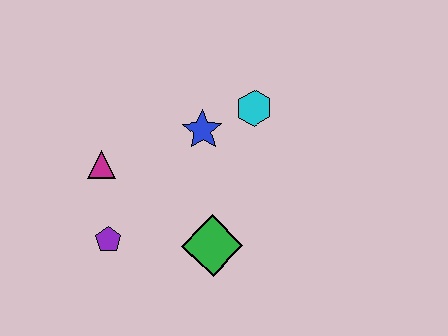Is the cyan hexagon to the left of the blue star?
No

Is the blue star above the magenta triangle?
Yes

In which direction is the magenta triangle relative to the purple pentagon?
The magenta triangle is above the purple pentagon.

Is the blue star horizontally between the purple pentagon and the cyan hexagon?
Yes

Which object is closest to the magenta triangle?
The purple pentagon is closest to the magenta triangle.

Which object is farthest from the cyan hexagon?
The purple pentagon is farthest from the cyan hexagon.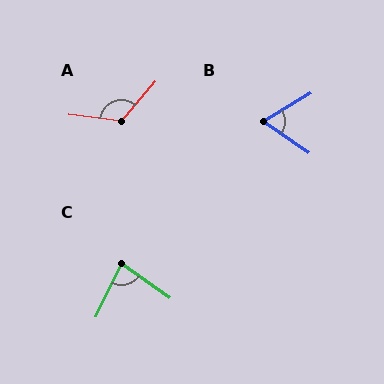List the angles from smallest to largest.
B (65°), C (79°), A (124°).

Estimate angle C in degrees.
Approximately 79 degrees.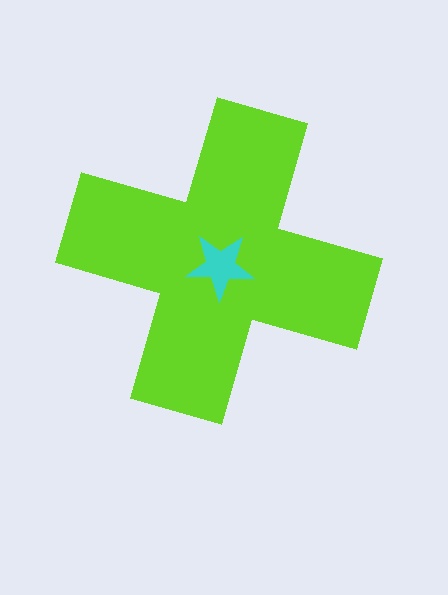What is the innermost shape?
The cyan star.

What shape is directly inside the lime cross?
The cyan star.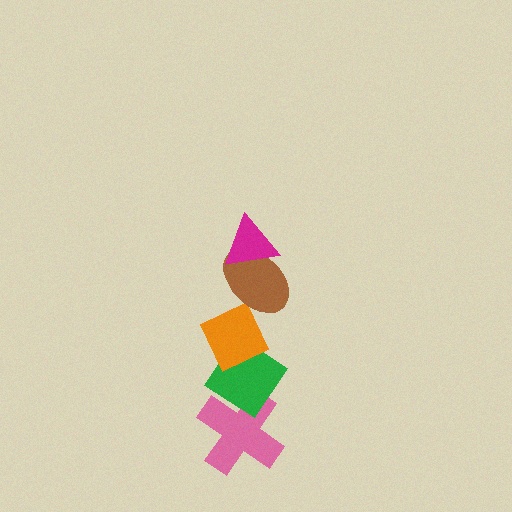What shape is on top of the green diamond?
The orange diamond is on top of the green diamond.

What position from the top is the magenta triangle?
The magenta triangle is 1st from the top.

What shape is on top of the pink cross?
The green diamond is on top of the pink cross.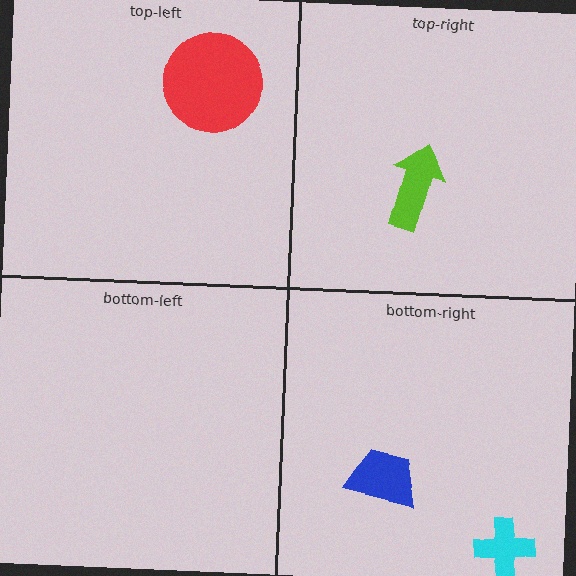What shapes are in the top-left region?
The red circle.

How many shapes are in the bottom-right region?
2.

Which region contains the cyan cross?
The bottom-right region.